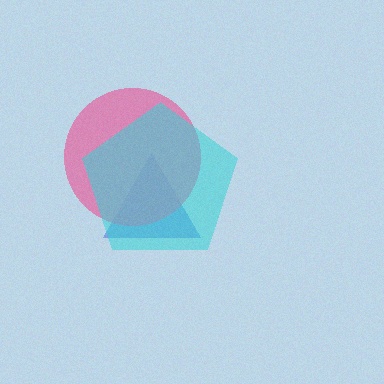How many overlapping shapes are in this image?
There are 3 overlapping shapes in the image.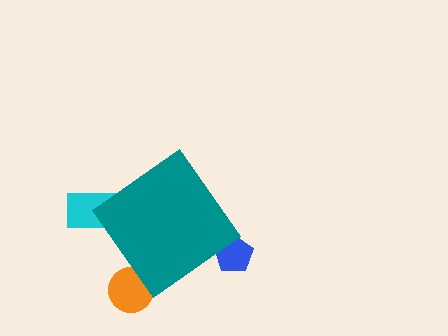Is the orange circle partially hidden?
Yes, the orange circle is partially hidden behind the teal diamond.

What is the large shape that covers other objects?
A teal diamond.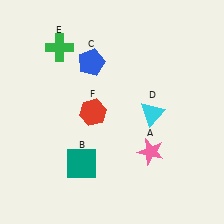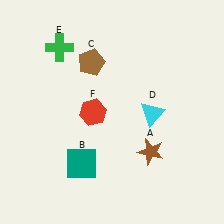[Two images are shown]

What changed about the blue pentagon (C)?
In Image 1, C is blue. In Image 2, it changed to brown.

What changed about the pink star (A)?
In Image 1, A is pink. In Image 2, it changed to brown.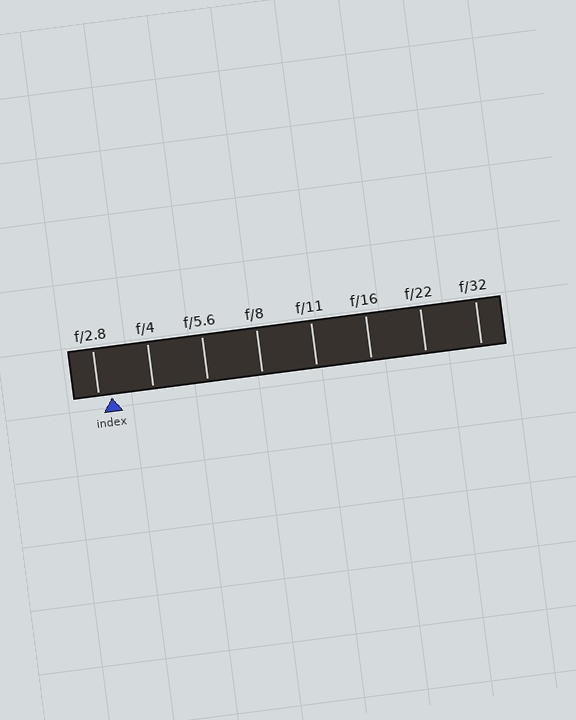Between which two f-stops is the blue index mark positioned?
The index mark is between f/2.8 and f/4.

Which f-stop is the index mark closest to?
The index mark is closest to f/2.8.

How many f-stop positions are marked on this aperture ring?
There are 8 f-stop positions marked.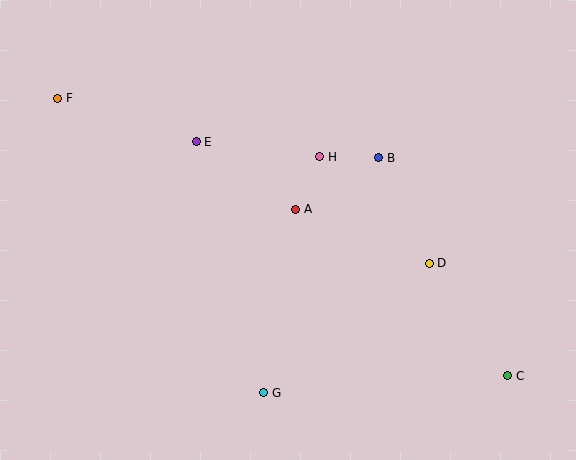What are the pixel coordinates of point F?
Point F is at (58, 98).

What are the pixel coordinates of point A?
Point A is at (296, 209).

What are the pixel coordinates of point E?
Point E is at (196, 142).